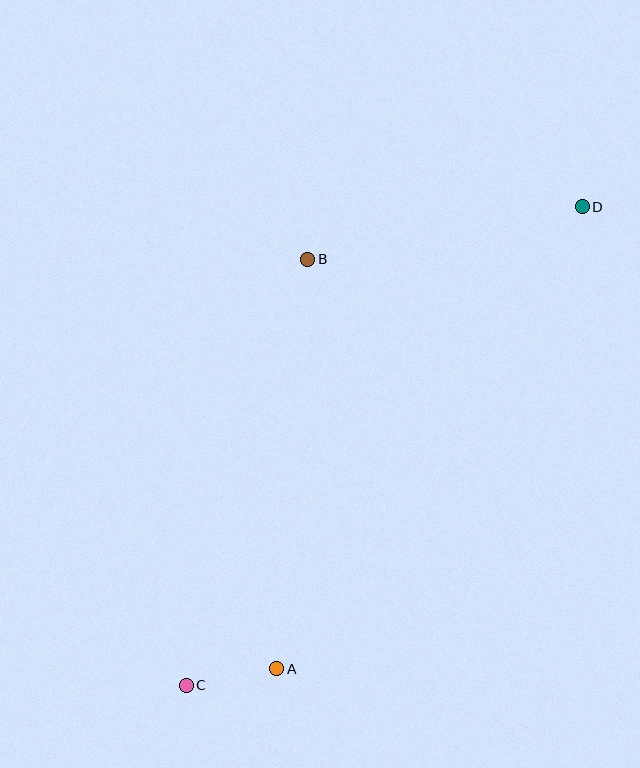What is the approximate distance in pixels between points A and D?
The distance between A and D is approximately 554 pixels.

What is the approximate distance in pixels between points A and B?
The distance between A and B is approximately 410 pixels.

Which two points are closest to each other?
Points A and C are closest to each other.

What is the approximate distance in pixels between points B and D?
The distance between B and D is approximately 279 pixels.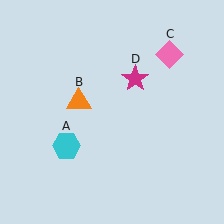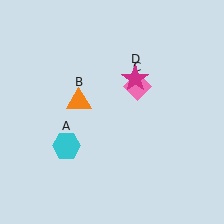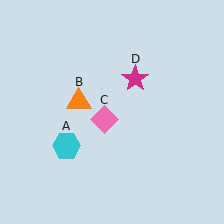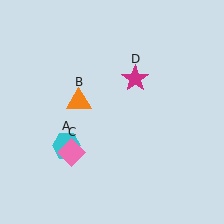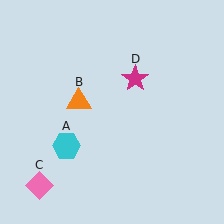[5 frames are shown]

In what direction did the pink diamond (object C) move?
The pink diamond (object C) moved down and to the left.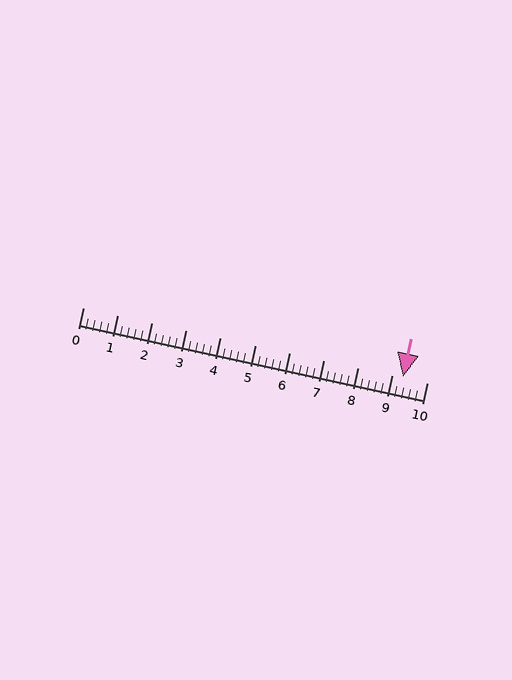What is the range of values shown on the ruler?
The ruler shows values from 0 to 10.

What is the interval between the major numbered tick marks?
The major tick marks are spaced 1 units apart.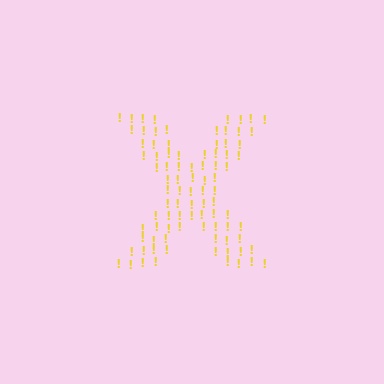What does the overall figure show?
The overall figure shows the letter X.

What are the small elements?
The small elements are exclamation marks.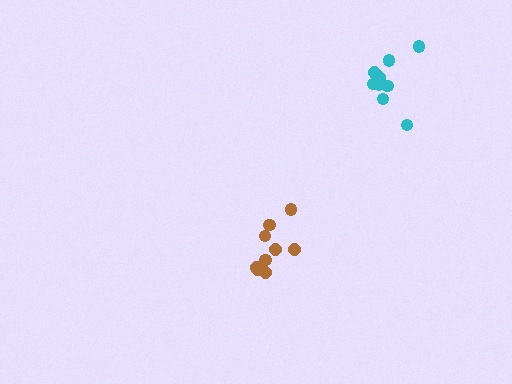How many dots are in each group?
Group 1: 9 dots, Group 2: 10 dots (19 total).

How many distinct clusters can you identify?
There are 2 distinct clusters.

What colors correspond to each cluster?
The clusters are colored: brown, cyan.